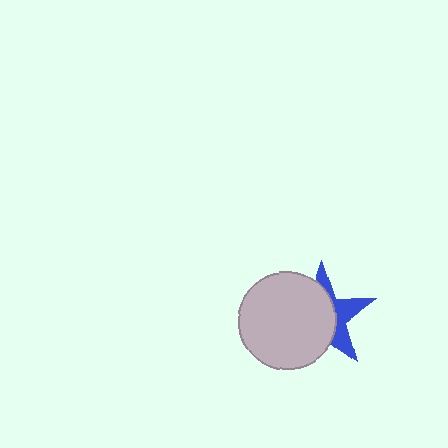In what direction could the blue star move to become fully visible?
The blue star could move right. That would shift it out from behind the light gray circle entirely.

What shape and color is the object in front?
The object in front is a light gray circle.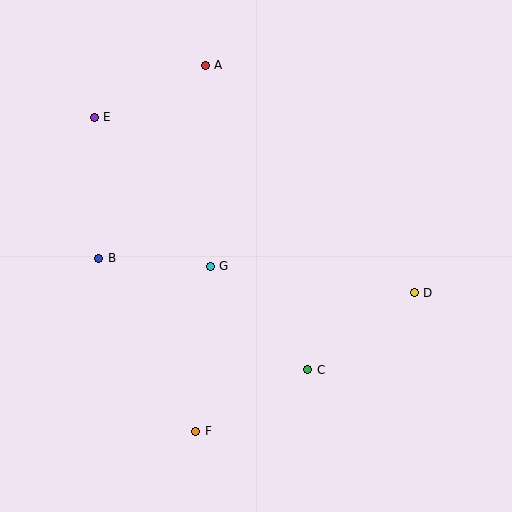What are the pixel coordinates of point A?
Point A is at (205, 65).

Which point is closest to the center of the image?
Point G at (210, 266) is closest to the center.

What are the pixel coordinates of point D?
Point D is at (414, 293).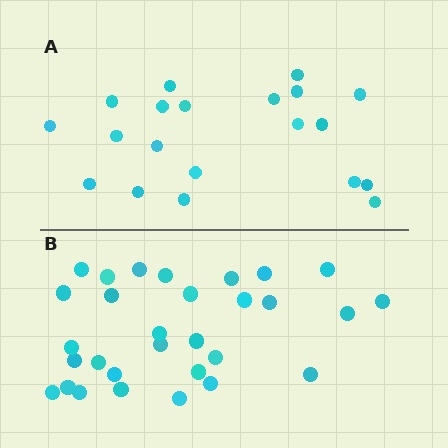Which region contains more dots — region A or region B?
Region B (the bottom region) has more dots.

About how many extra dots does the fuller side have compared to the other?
Region B has roughly 10 or so more dots than region A.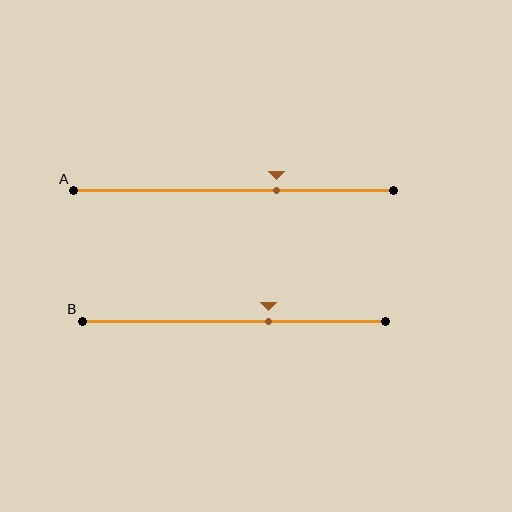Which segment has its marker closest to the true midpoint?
Segment B has its marker closest to the true midpoint.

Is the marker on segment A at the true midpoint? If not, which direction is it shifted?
No, the marker on segment A is shifted to the right by about 13% of the segment length.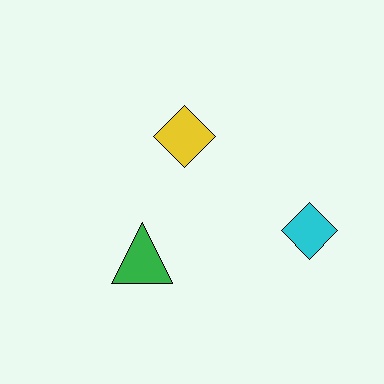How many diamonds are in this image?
There are 2 diamonds.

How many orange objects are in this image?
There are no orange objects.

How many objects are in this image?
There are 3 objects.